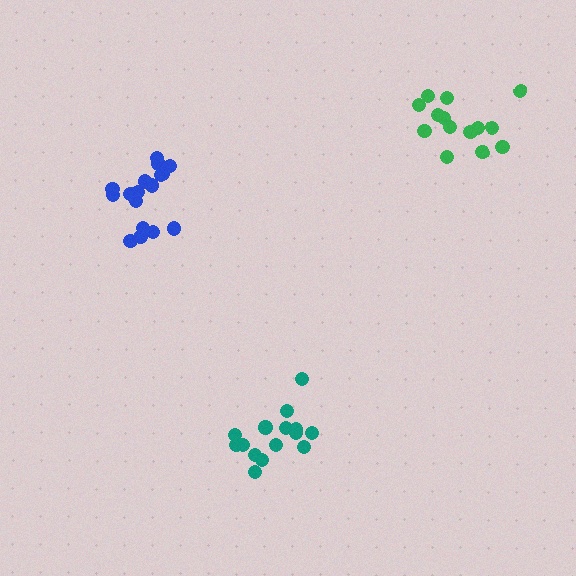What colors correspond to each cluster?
The clusters are colored: green, teal, blue.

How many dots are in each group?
Group 1: 14 dots, Group 2: 15 dots, Group 3: 17 dots (46 total).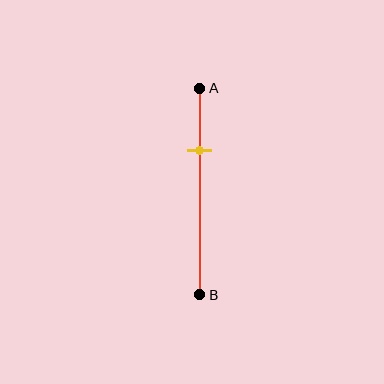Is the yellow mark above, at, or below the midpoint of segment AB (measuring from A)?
The yellow mark is above the midpoint of segment AB.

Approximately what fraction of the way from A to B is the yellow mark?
The yellow mark is approximately 30% of the way from A to B.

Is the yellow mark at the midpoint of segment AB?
No, the mark is at about 30% from A, not at the 50% midpoint.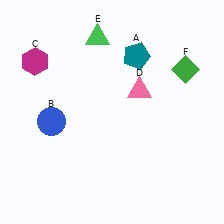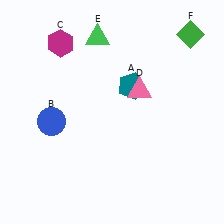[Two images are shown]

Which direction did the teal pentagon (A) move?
The teal pentagon (A) moved down.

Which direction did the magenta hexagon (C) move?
The magenta hexagon (C) moved right.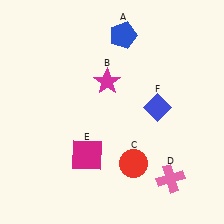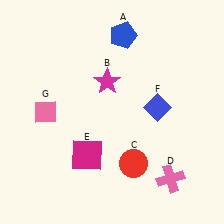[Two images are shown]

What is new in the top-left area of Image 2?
A pink diamond (G) was added in the top-left area of Image 2.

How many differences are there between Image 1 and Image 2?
There is 1 difference between the two images.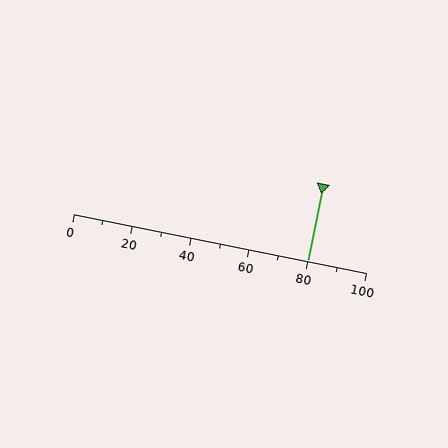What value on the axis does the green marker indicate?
The marker indicates approximately 80.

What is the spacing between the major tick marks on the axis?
The major ticks are spaced 20 apart.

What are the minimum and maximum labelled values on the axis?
The axis runs from 0 to 100.